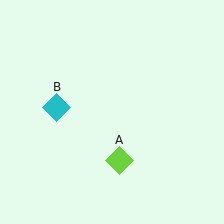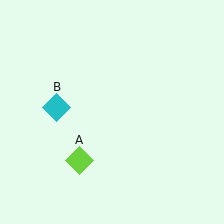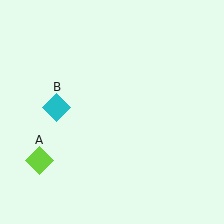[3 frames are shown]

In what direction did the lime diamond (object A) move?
The lime diamond (object A) moved left.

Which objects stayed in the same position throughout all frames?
Cyan diamond (object B) remained stationary.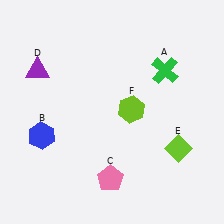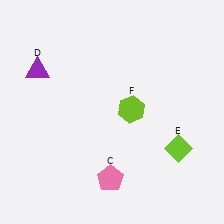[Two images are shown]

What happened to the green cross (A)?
The green cross (A) was removed in Image 2. It was in the top-right area of Image 1.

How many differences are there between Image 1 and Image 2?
There are 2 differences between the two images.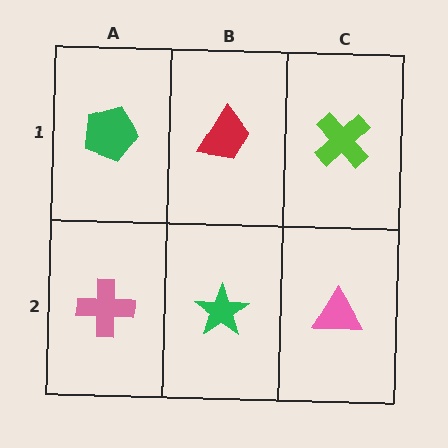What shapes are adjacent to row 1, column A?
A pink cross (row 2, column A), a red trapezoid (row 1, column B).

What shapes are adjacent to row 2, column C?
A lime cross (row 1, column C), a green star (row 2, column B).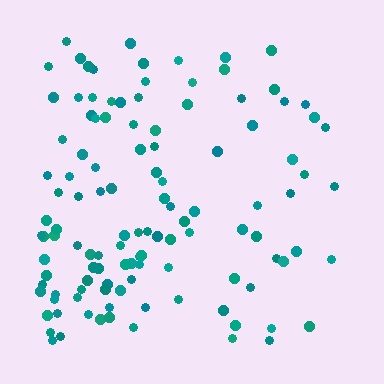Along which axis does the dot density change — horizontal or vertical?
Horizontal.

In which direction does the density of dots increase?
From right to left, with the left side densest.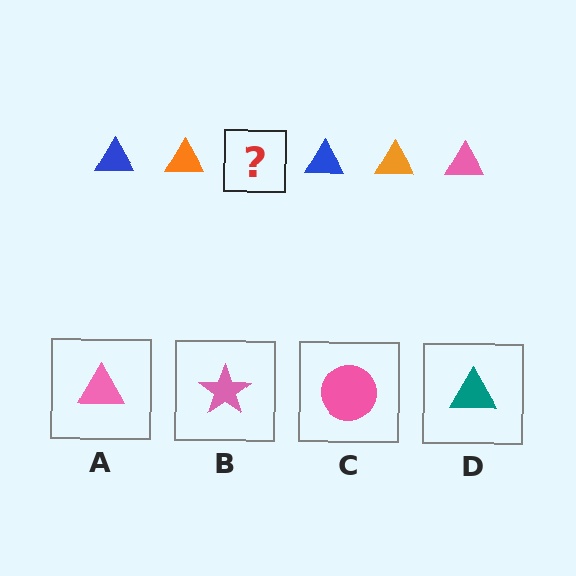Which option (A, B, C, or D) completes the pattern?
A.